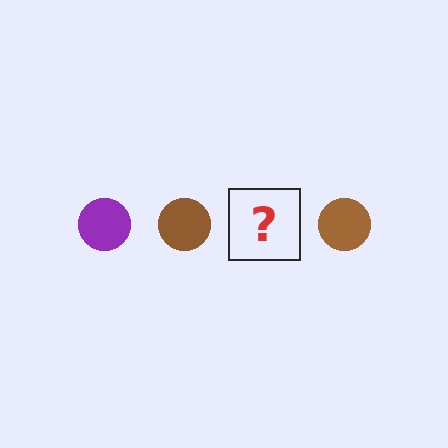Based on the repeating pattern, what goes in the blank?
The blank should be a purple circle.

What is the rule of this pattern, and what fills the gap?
The rule is that the pattern cycles through purple, brown circles. The gap should be filled with a purple circle.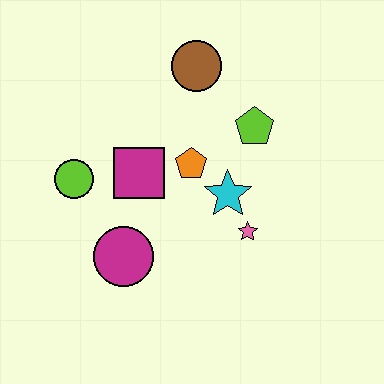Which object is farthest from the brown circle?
The magenta circle is farthest from the brown circle.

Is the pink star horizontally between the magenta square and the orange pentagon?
No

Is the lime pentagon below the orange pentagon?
No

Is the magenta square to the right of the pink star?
No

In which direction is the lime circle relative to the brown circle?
The lime circle is to the left of the brown circle.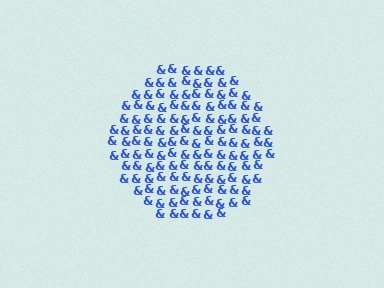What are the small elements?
The small elements are ampersands.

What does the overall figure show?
The overall figure shows a circle.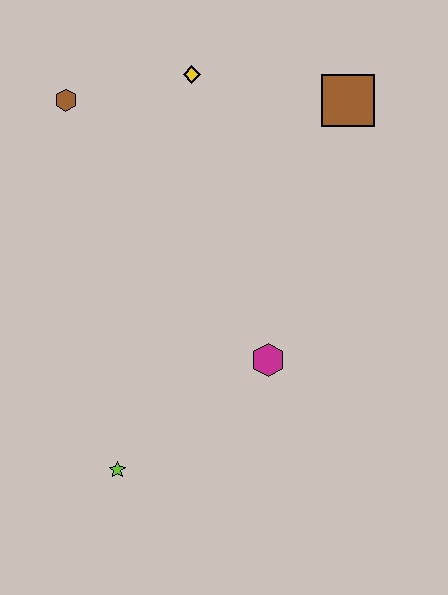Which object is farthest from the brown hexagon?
The lime star is farthest from the brown hexagon.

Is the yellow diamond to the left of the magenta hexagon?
Yes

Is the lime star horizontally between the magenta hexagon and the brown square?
No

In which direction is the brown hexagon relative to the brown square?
The brown hexagon is to the left of the brown square.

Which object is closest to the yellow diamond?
The brown hexagon is closest to the yellow diamond.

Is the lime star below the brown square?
Yes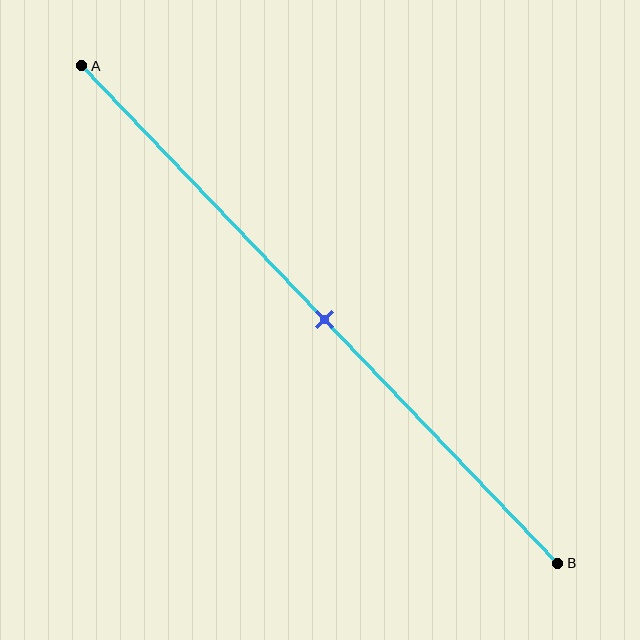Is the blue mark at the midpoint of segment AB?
Yes, the mark is approximately at the midpoint.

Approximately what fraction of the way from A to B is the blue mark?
The blue mark is approximately 50% of the way from A to B.